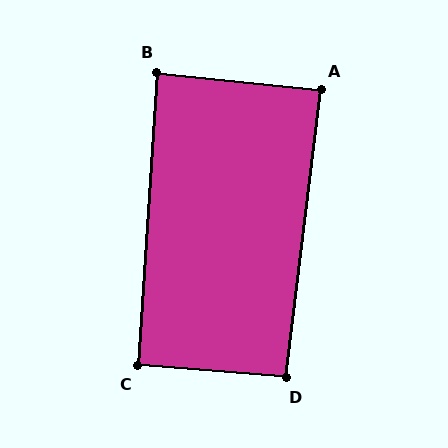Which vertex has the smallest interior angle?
B, at approximately 88 degrees.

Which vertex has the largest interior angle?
D, at approximately 92 degrees.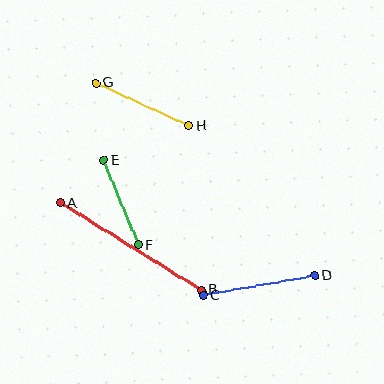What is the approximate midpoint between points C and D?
The midpoint is at approximately (259, 286) pixels.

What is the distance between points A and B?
The distance is approximately 165 pixels.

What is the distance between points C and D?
The distance is approximately 113 pixels.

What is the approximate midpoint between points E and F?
The midpoint is at approximately (121, 203) pixels.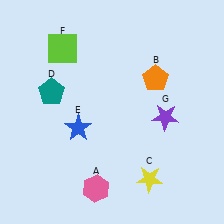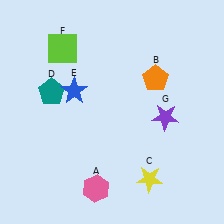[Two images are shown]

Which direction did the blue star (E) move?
The blue star (E) moved up.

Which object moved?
The blue star (E) moved up.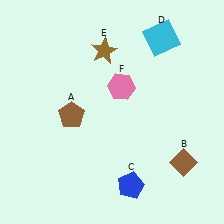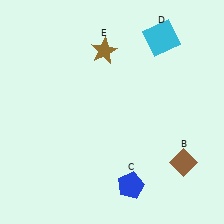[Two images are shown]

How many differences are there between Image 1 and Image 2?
There are 2 differences between the two images.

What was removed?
The brown pentagon (A), the pink hexagon (F) were removed in Image 2.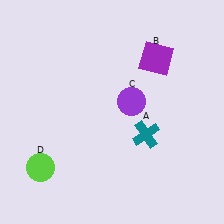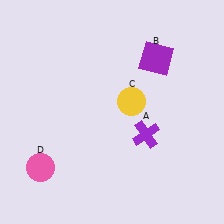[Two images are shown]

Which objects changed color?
A changed from teal to purple. C changed from purple to yellow. D changed from lime to pink.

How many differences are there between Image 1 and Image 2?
There are 3 differences between the two images.